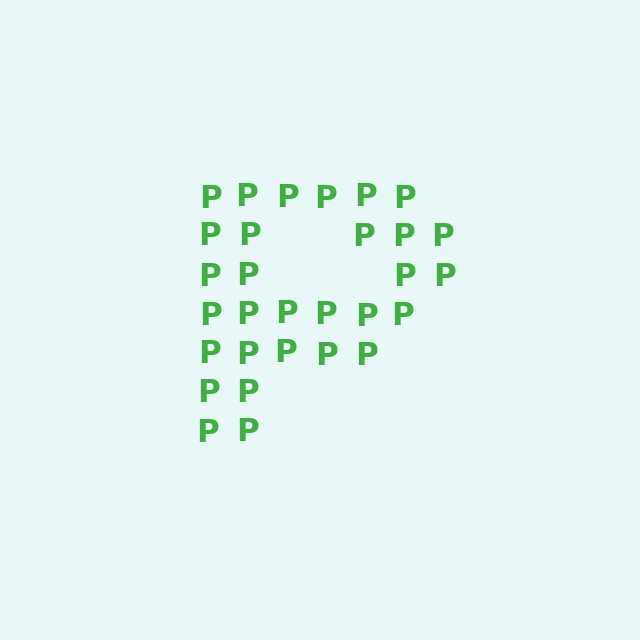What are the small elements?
The small elements are letter P's.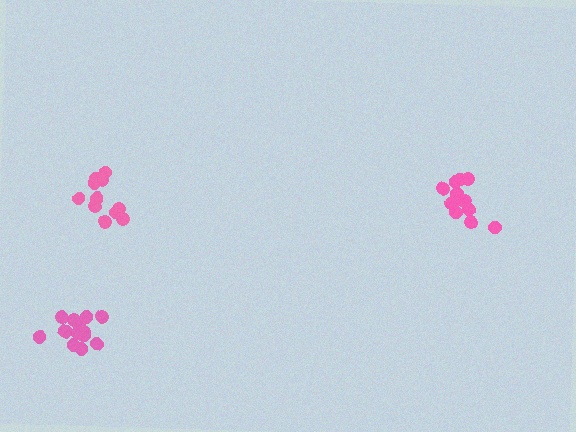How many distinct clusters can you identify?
There are 3 distinct clusters.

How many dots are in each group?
Group 1: 11 dots, Group 2: 15 dots, Group 3: 12 dots (38 total).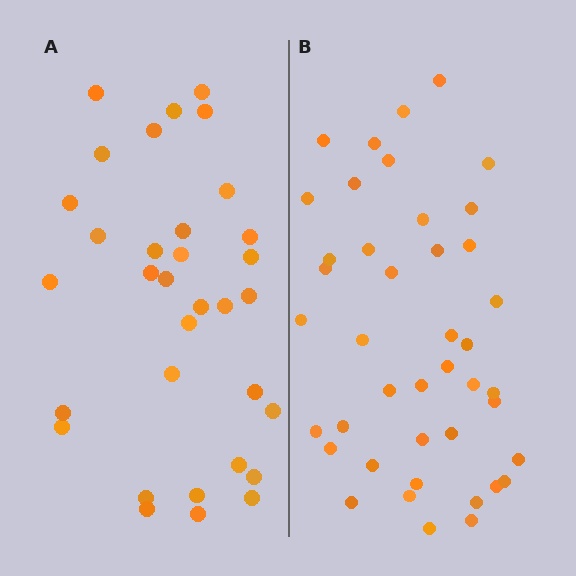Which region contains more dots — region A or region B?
Region B (the right region) has more dots.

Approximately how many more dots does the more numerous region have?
Region B has roughly 8 or so more dots than region A.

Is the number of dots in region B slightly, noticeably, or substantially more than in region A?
Region B has noticeably more, but not dramatically so. The ratio is roughly 1.3 to 1.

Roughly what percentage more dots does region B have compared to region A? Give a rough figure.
About 25% more.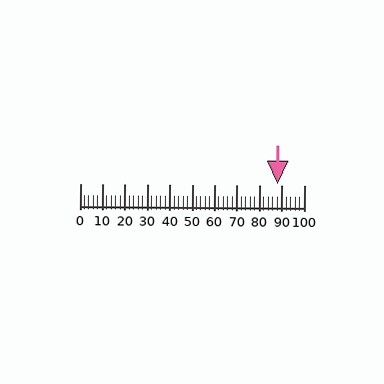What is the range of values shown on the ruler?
The ruler shows values from 0 to 100.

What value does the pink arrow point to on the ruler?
The pink arrow points to approximately 88.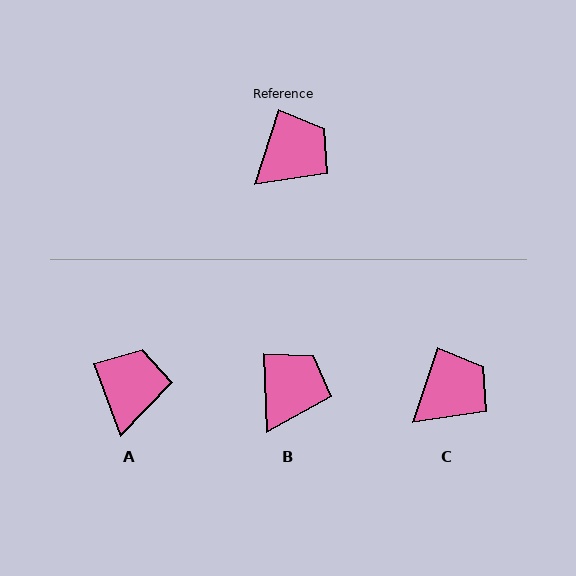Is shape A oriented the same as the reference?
No, it is off by about 38 degrees.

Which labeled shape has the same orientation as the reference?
C.